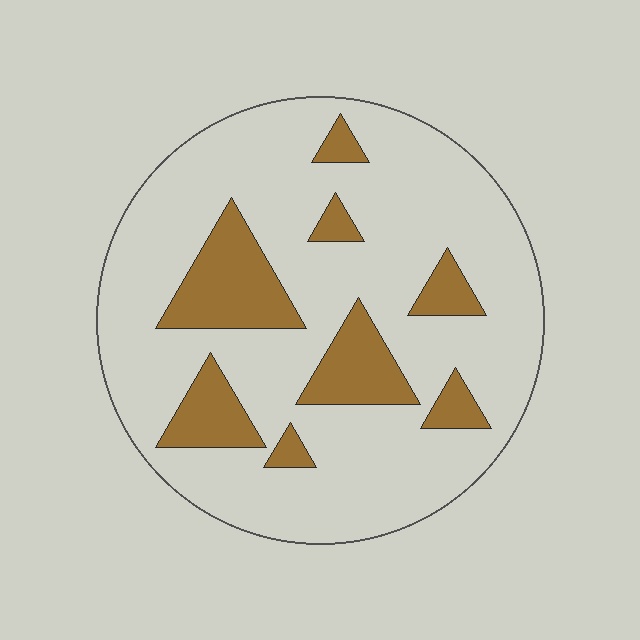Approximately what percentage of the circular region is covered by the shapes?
Approximately 20%.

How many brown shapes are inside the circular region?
8.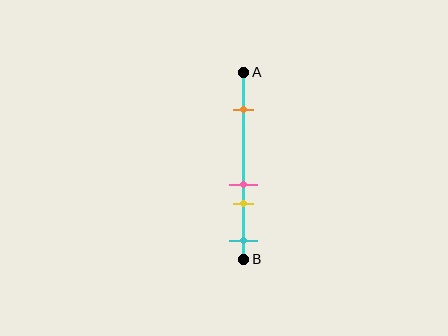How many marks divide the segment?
There are 4 marks dividing the segment.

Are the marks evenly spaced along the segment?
No, the marks are not evenly spaced.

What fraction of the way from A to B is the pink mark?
The pink mark is approximately 60% (0.6) of the way from A to B.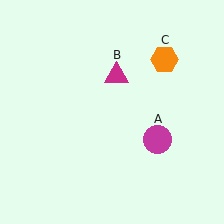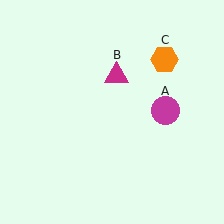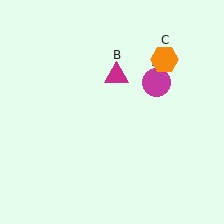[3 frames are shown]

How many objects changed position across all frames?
1 object changed position: magenta circle (object A).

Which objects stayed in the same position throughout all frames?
Magenta triangle (object B) and orange hexagon (object C) remained stationary.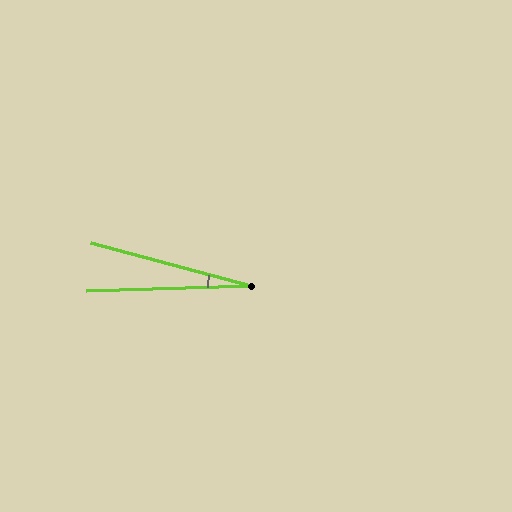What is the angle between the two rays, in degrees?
Approximately 17 degrees.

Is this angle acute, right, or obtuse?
It is acute.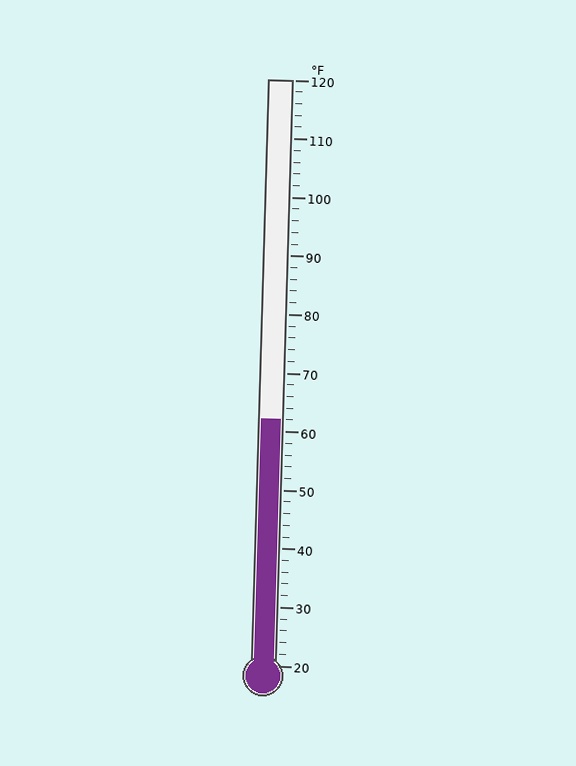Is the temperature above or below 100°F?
The temperature is below 100°F.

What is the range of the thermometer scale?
The thermometer scale ranges from 20°F to 120°F.